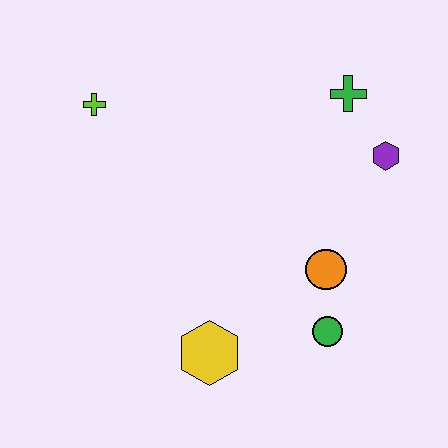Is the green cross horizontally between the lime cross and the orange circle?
No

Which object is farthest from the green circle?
The lime cross is farthest from the green circle.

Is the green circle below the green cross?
Yes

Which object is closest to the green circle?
The orange circle is closest to the green circle.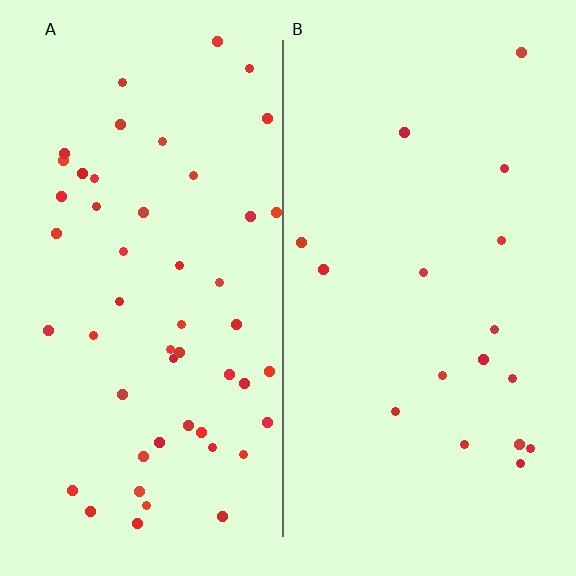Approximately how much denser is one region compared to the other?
Approximately 3.0× — region A over region B.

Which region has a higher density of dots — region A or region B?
A (the left).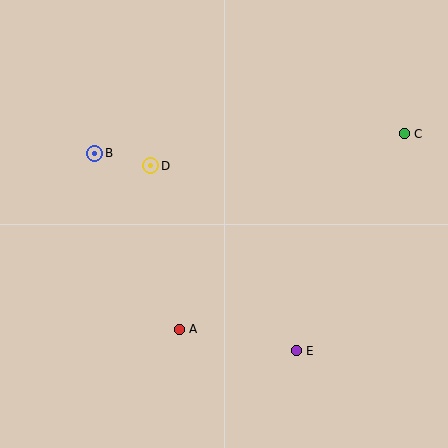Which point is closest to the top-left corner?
Point B is closest to the top-left corner.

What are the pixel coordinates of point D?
Point D is at (151, 166).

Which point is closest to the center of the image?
Point D at (151, 166) is closest to the center.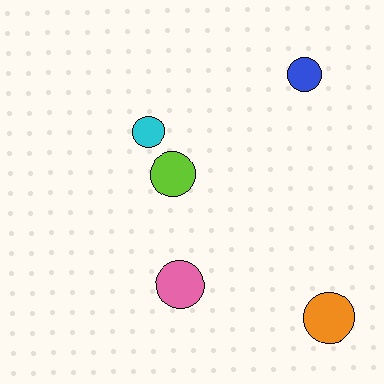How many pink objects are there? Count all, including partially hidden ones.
There is 1 pink object.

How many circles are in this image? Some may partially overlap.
There are 5 circles.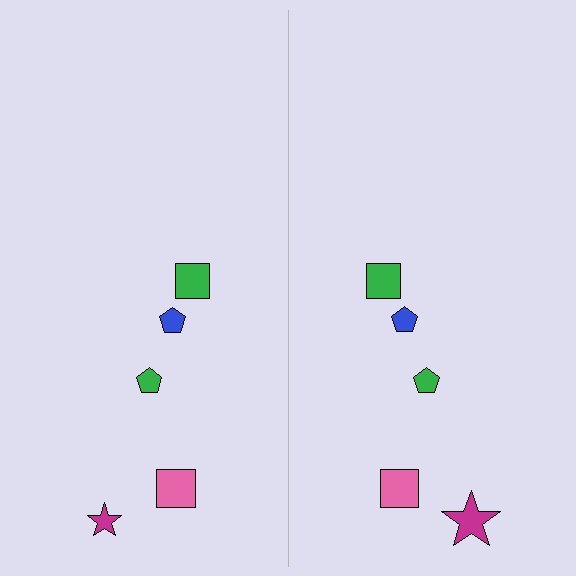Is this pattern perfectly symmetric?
No, the pattern is not perfectly symmetric. The magenta star on the right side has a different size than its mirror counterpart.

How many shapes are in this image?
There are 10 shapes in this image.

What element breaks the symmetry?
The magenta star on the right side has a different size than its mirror counterpart.